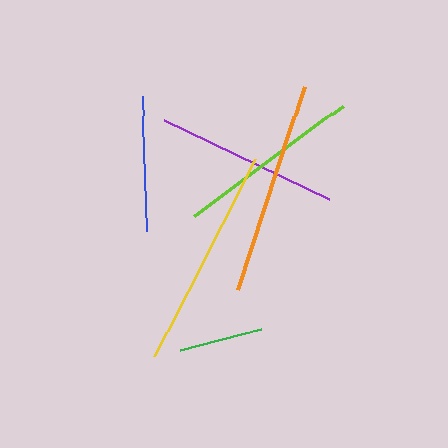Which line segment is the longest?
The yellow line is the longest at approximately 221 pixels.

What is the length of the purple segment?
The purple segment is approximately 182 pixels long.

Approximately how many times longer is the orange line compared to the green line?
The orange line is approximately 2.6 times the length of the green line.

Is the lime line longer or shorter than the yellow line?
The yellow line is longer than the lime line.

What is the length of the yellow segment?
The yellow segment is approximately 221 pixels long.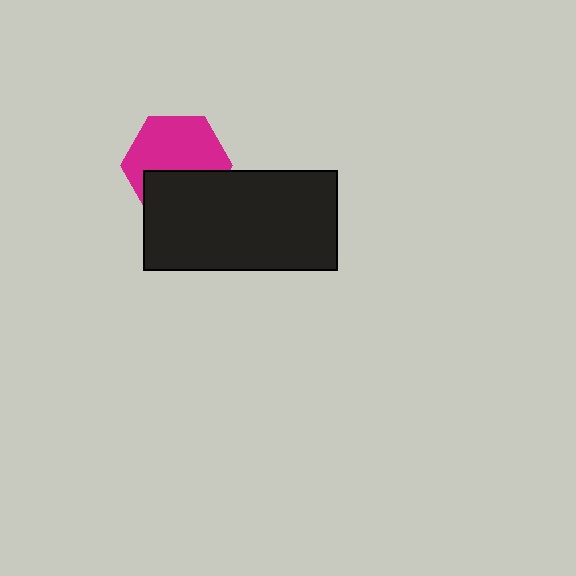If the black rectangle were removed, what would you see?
You would see the complete magenta hexagon.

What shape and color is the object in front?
The object in front is a black rectangle.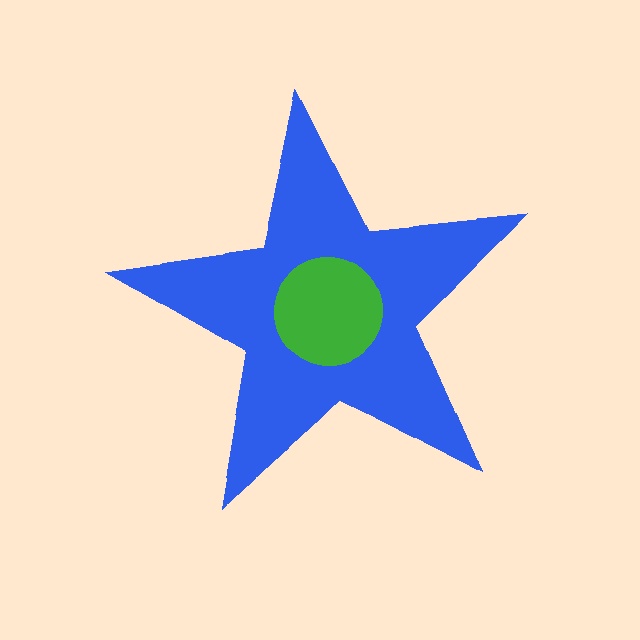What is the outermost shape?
The blue star.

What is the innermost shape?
The green circle.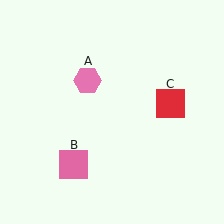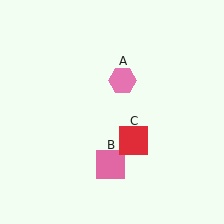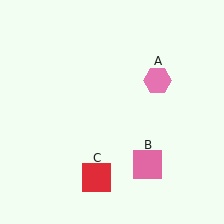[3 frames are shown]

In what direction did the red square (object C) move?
The red square (object C) moved down and to the left.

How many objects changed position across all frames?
3 objects changed position: pink hexagon (object A), pink square (object B), red square (object C).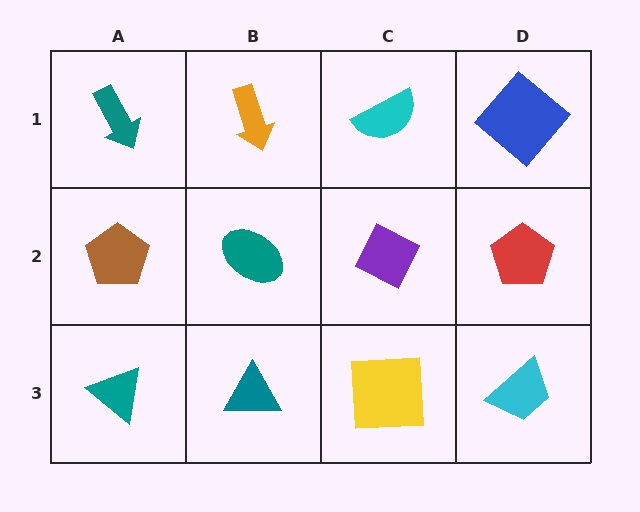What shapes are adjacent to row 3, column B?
A teal ellipse (row 2, column B), a teal triangle (row 3, column A), a yellow square (row 3, column C).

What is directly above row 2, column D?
A blue diamond.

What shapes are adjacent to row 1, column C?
A purple diamond (row 2, column C), an orange arrow (row 1, column B), a blue diamond (row 1, column D).